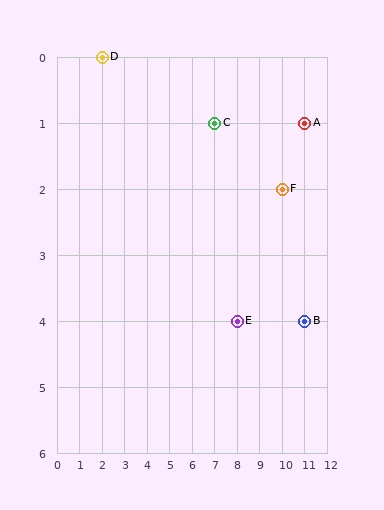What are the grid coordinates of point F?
Point F is at grid coordinates (10, 2).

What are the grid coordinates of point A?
Point A is at grid coordinates (11, 1).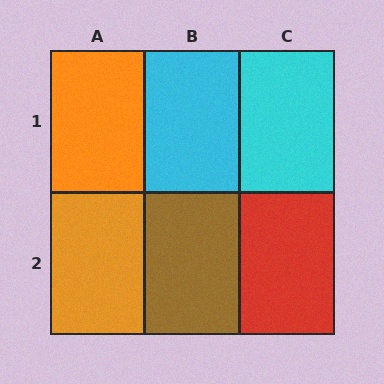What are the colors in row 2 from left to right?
Orange, brown, red.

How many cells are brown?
1 cell is brown.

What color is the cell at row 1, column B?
Cyan.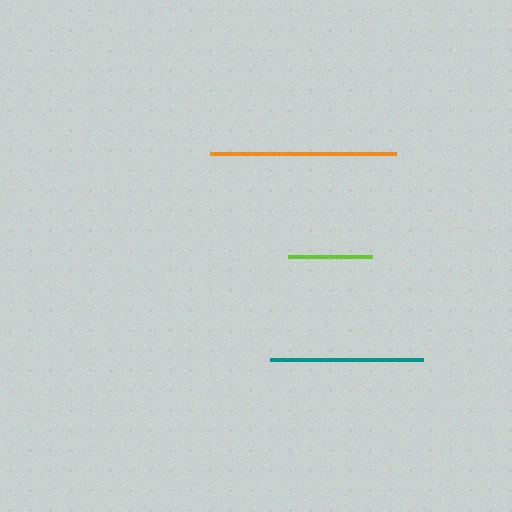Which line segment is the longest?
The orange line is the longest at approximately 186 pixels.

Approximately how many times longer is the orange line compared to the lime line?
The orange line is approximately 2.2 times the length of the lime line.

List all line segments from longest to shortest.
From longest to shortest: orange, teal, lime.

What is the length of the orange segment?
The orange segment is approximately 186 pixels long.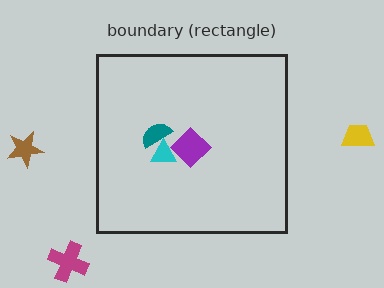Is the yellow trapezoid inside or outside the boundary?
Outside.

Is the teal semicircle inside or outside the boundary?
Inside.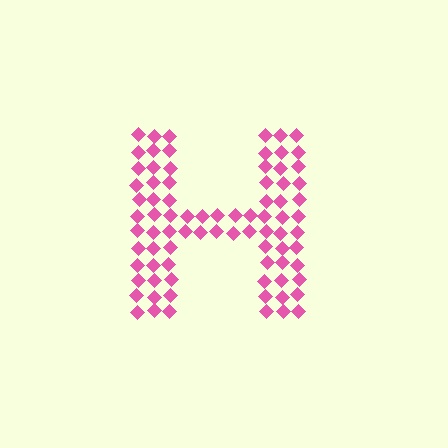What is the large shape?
The large shape is the letter H.